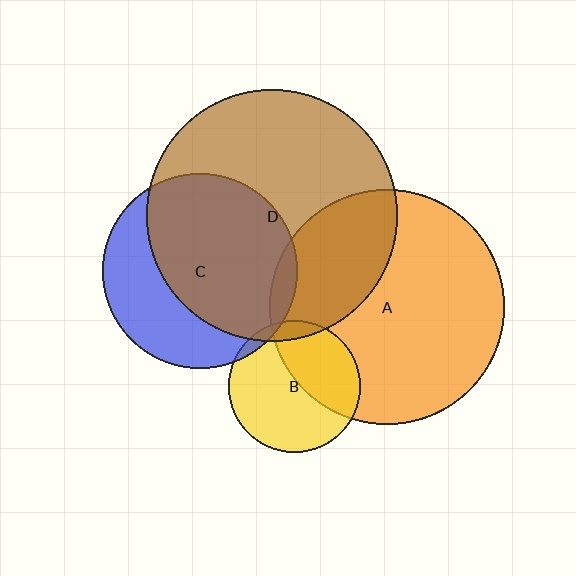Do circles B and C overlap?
Yes.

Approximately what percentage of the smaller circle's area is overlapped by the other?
Approximately 5%.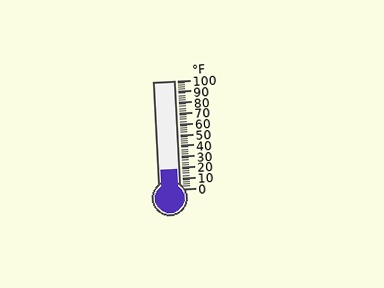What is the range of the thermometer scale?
The thermometer scale ranges from 0°F to 100°F.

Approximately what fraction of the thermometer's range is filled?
The thermometer is filled to approximately 20% of its range.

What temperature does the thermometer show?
The thermometer shows approximately 18°F.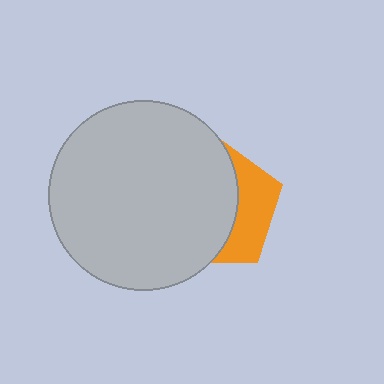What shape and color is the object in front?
The object in front is a light gray circle.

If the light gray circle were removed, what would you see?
You would see the complete orange pentagon.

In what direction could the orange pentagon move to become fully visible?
The orange pentagon could move right. That would shift it out from behind the light gray circle entirely.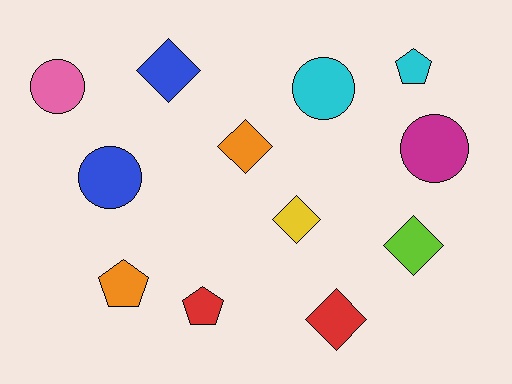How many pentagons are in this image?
There are 3 pentagons.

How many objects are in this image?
There are 12 objects.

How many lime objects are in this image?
There is 1 lime object.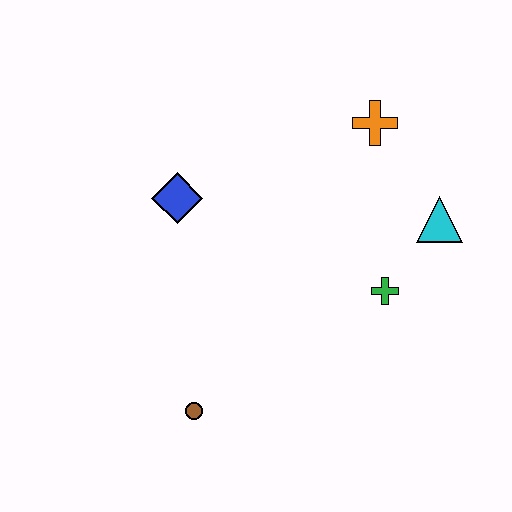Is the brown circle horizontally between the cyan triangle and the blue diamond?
Yes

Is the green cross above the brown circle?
Yes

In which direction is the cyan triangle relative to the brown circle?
The cyan triangle is to the right of the brown circle.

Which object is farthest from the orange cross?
The brown circle is farthest from the orange cross.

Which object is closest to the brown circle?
The blue diamond is closest to the brown circle.